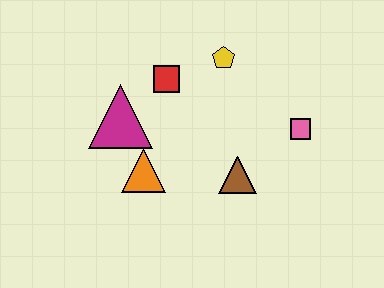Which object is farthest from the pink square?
The magenta triangle is farthest from the pink square.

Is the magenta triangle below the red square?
Yes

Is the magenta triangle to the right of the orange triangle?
No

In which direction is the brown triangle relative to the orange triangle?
The brown triangle is to the right of the orange triangle.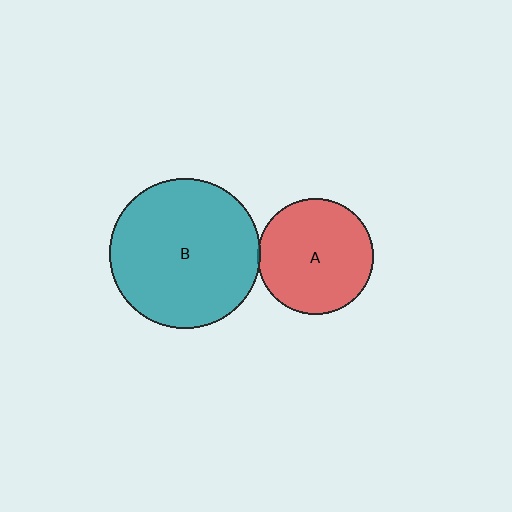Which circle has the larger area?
Circle B (teal).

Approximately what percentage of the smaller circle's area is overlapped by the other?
Approximately 5%.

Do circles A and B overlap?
Yes.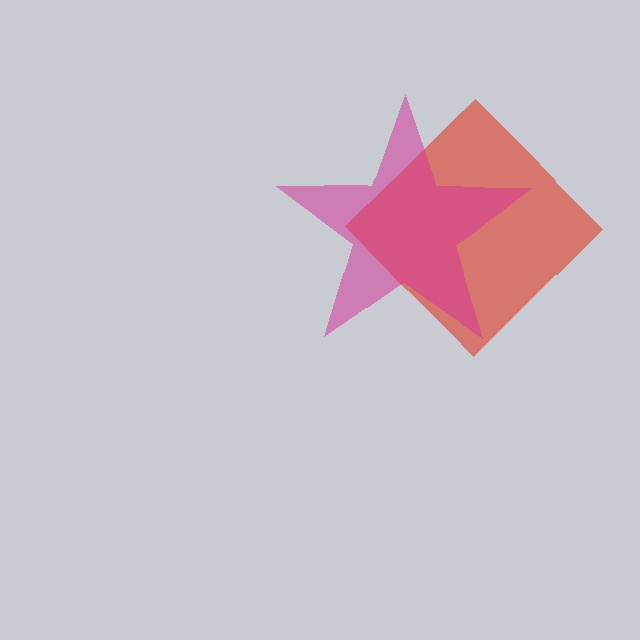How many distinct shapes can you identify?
There are 2 distinct shapes: a red diamond, a magenta star.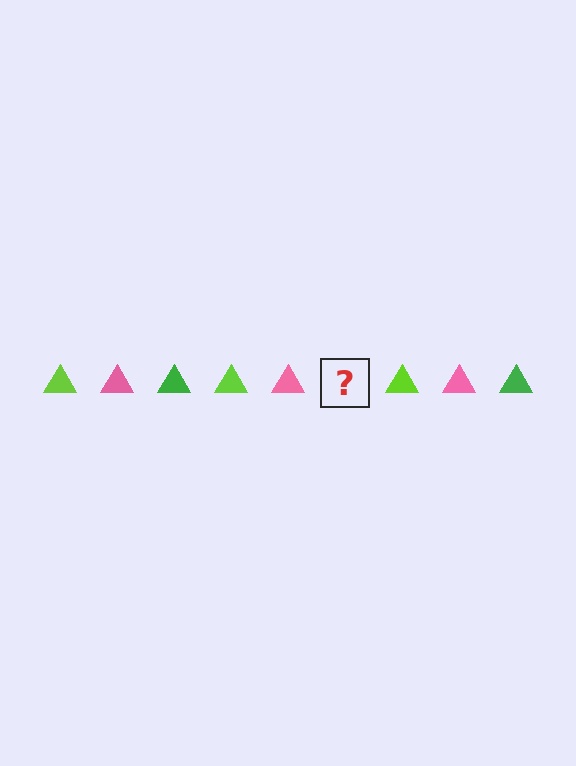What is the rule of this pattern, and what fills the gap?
The rule is that the pattern cycles through lime, pink, green triangles. The gap should be filled with a green triangle.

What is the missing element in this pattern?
The missing element is a green triangle.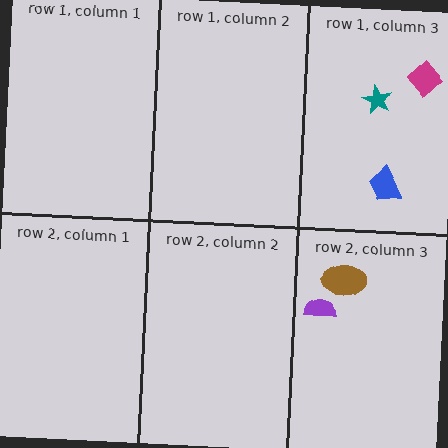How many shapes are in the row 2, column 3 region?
2.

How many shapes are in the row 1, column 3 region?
3.